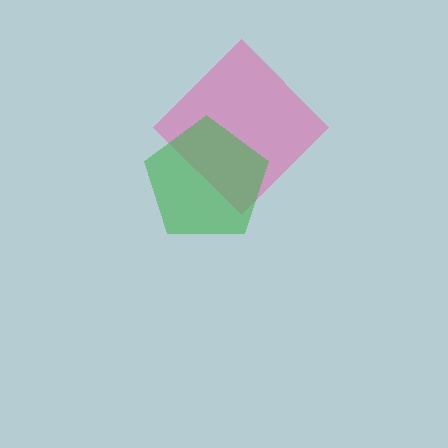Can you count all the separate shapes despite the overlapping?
Yes, there are 2 separate shapes.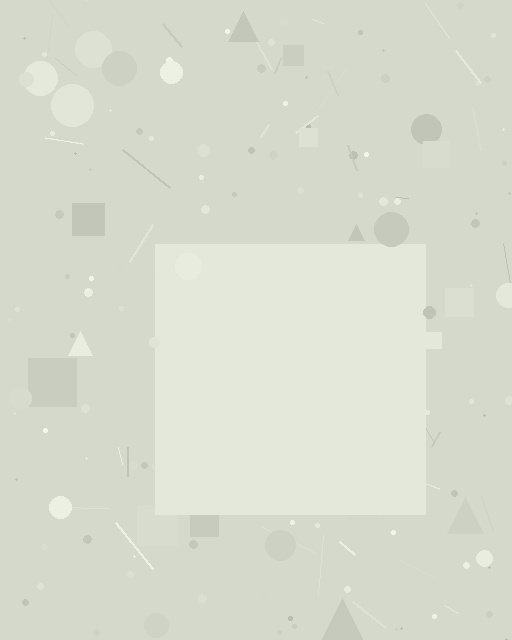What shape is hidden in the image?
A square is hidden in the image.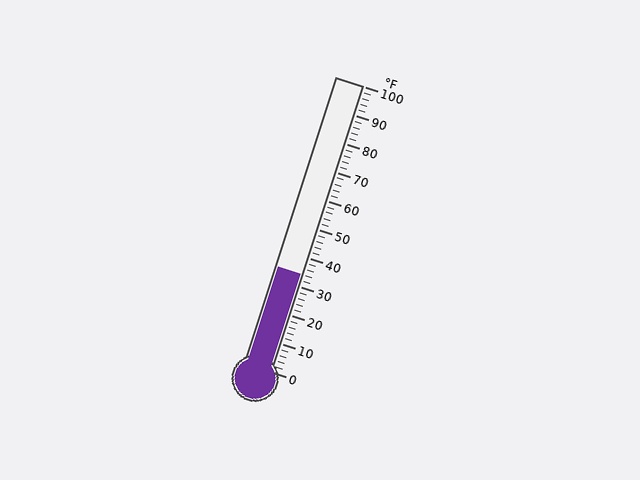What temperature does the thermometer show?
The thermometer shows approximately 34°F.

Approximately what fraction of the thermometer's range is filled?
The thermometer is filled to approximately 35% of its range.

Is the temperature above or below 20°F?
The temperature is above 20°F.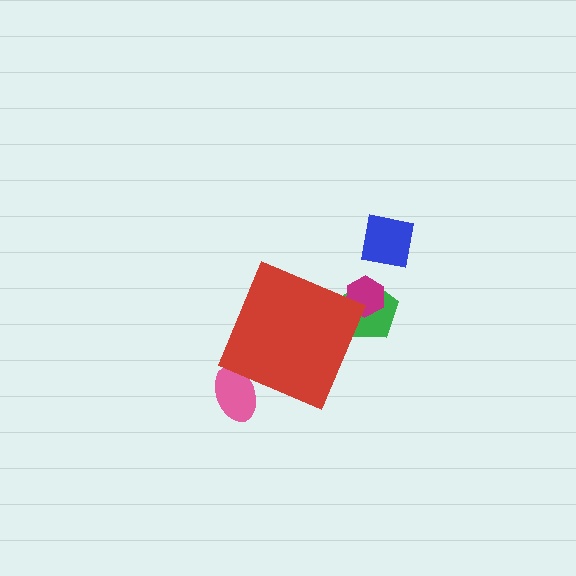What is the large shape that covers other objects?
A red diamond.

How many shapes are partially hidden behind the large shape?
3 shapes are partially hidden.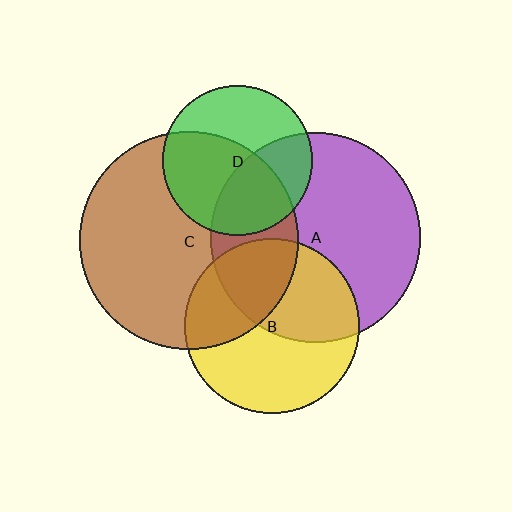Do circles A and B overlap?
Yes.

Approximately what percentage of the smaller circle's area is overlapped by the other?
Approximately 45%.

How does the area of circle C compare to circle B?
Approximately 1.6 times.